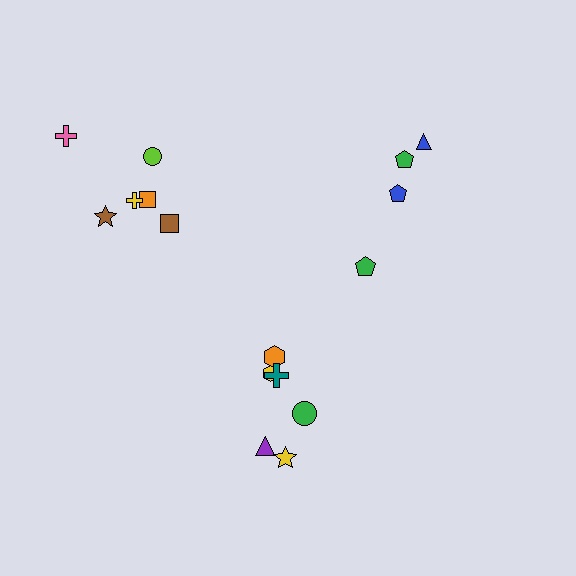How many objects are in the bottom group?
There are 6 objects.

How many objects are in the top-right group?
There are 4 objects.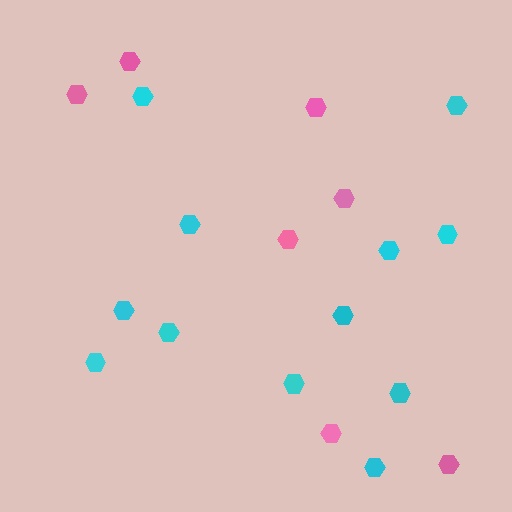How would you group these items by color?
There are 2 groups: one group of pink hexagons (7) and one group of cyan hexagons (12).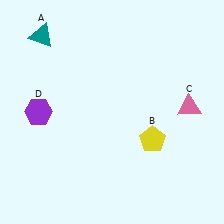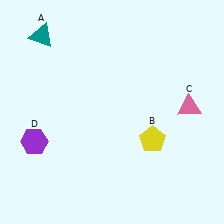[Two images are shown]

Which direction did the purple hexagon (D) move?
The purple hexagon (D) moved down.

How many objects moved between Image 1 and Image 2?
1 object moved between the two images.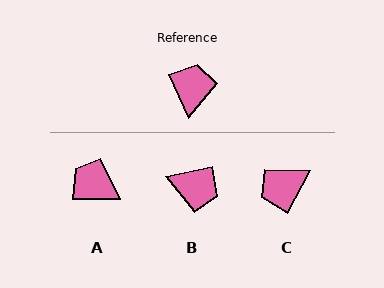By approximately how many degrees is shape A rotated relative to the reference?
Approximately 65 degrees counter-clockwise.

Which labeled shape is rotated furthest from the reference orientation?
C, about 128 degrees away.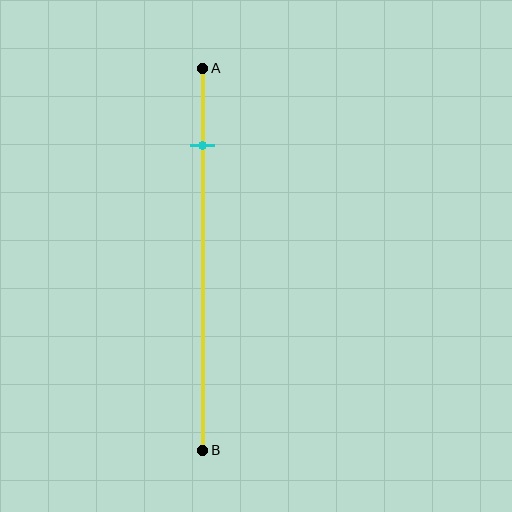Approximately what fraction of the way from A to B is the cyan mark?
The cyan mark is approximately 20% of the way from A to B.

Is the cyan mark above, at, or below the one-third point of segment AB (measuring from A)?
The cyan mark is above the one-third point of segment AB.